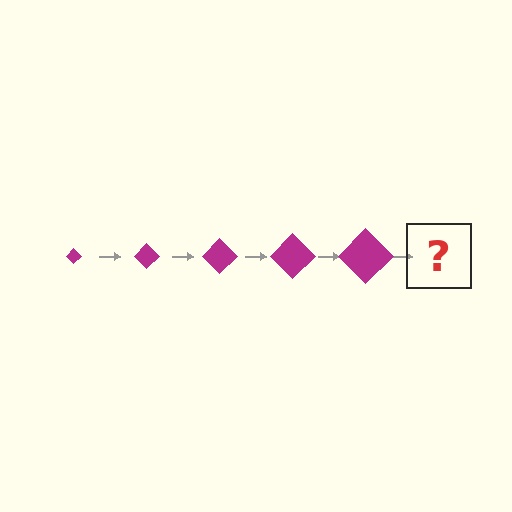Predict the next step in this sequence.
The next step is a magenta diamond, larger than the previous one.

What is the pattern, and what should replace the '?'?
The pattern is that the diamond gets progressively larger each step. The '?' should be a magenta diamond, larger than the previous one.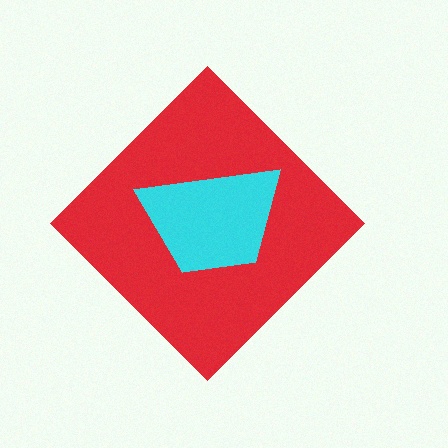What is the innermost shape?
The cyan trapezoid.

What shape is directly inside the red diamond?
The cyan trapezoid.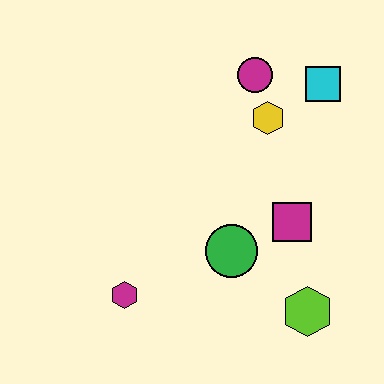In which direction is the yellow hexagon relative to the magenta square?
The yellow hexagon is above the magenta square.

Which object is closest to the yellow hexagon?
The magenta circle is closest to the yellow hexagon.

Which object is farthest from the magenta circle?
The magenta hexagon is farthest from the magenta circle.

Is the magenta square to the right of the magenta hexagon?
Yes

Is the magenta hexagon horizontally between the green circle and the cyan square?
No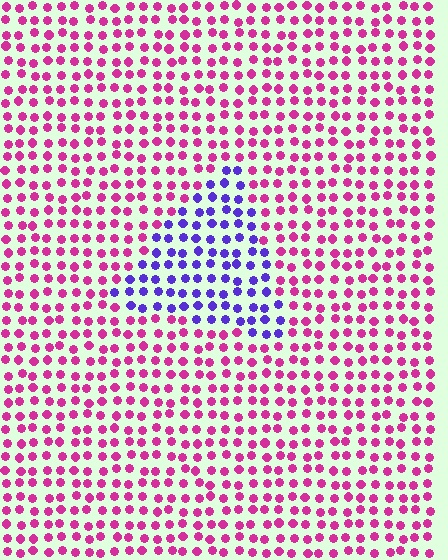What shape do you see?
I see a triangle.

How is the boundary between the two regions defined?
The boundary is defined purely by a slight shift in hue (about 66 degrees). Spacing, size, and orientation are identical on both sides.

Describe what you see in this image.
The image is filled with small magenta elements in a uniform arrangement. A triangle-shaped region is visible where the elements are tinted to a slightly different hue, forming a subtle color boundary.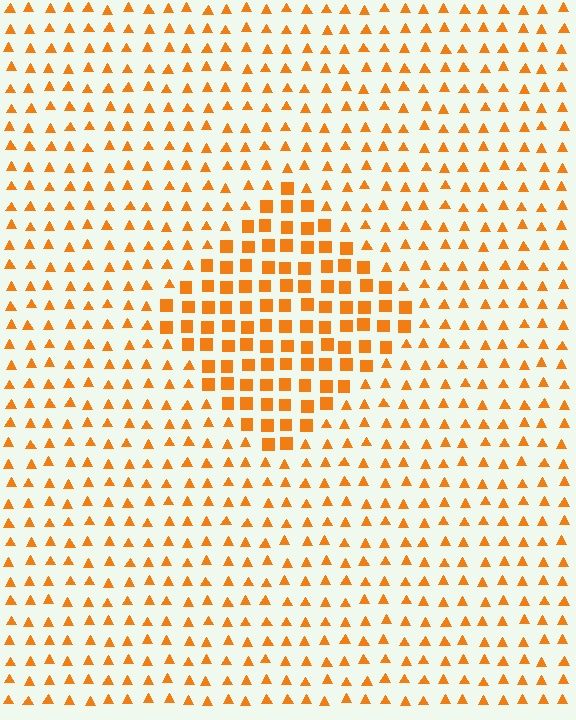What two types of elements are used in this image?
The image uses squares inside the diamond region and triangles outside it.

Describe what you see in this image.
The image is filled with small orange elements arranged in a uniform grid. A diamond-shaped region contains squares, while the surrounding area contains triangles. The boundary is defined purely by the change in element shape.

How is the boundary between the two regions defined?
The boundary is defined by a change in element shape: squares inside vs. triangles outside. All elements share the same color and spacing.